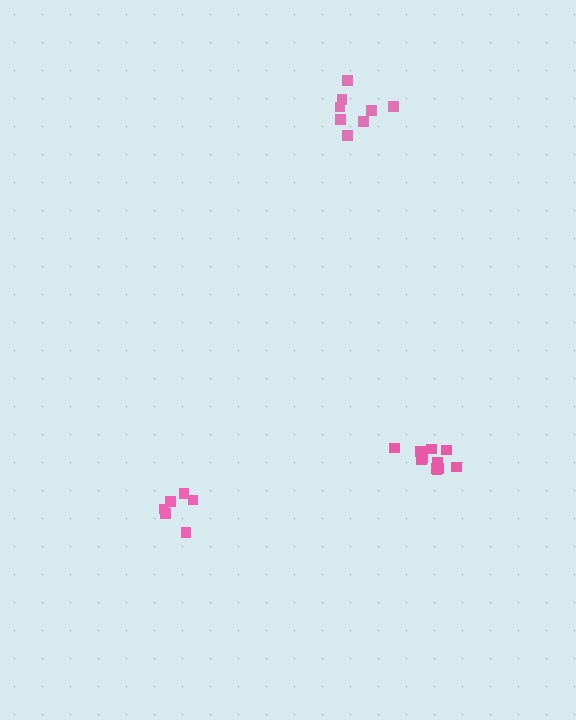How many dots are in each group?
Group 1: 6 dots, Group 2: 11 dots, Group 3: 8 dots (25 total).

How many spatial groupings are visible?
There are 3 spatial groupings.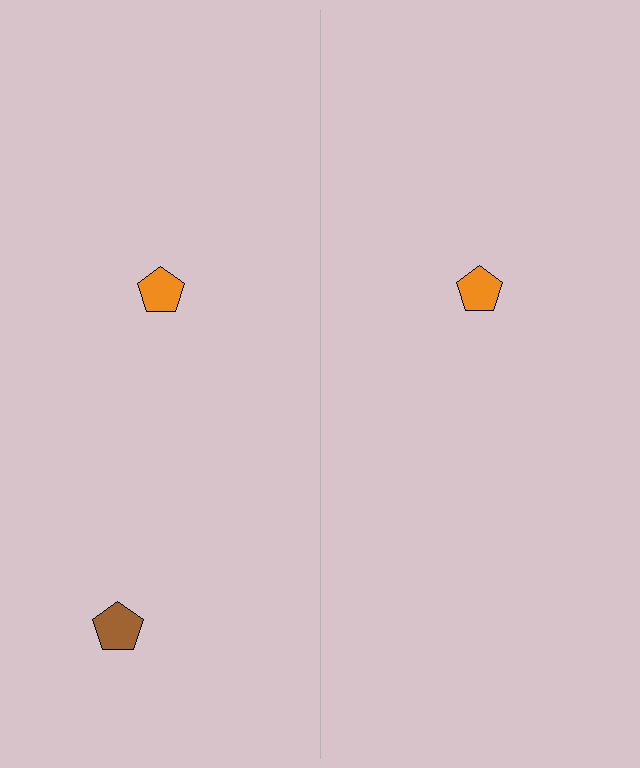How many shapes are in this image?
There are 3 shapes in this image.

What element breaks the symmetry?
A brown pentagon is missing from the right side.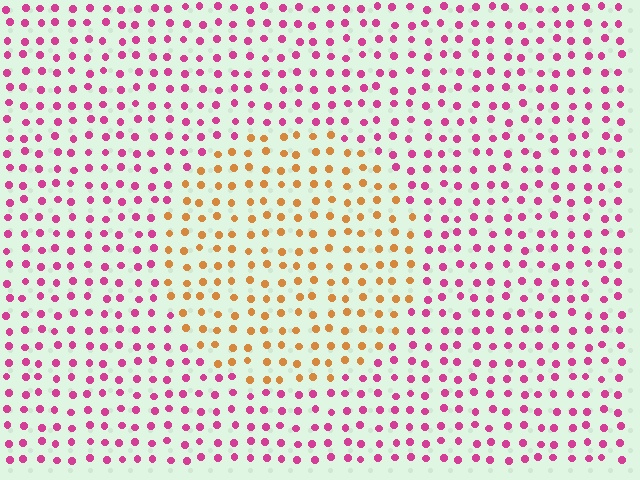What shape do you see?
I see a circle.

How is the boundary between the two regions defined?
The boundary is defined purely by a slight shift in hue (about 64 degrees). Spacing, size, and orientation are identical on both sides.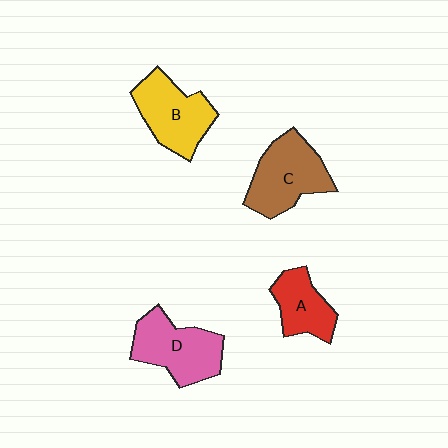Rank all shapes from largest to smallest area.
From largest to smallest: C (brown), D (pink), B (yellow), A (red).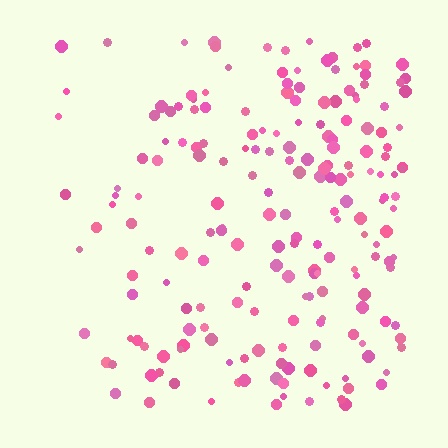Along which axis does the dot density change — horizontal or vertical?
Horizontal.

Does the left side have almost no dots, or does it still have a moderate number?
Still a moderate number, just noticeably fewer than the right.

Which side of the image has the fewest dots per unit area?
The left.